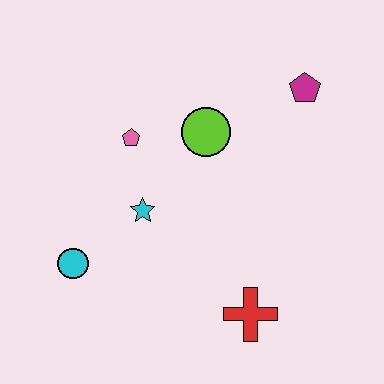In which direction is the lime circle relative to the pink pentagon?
The lime circle is to the right of the pink pentagon.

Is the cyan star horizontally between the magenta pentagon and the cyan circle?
Yes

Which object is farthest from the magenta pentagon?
The cyan circle is farthest from the magenta pentagon.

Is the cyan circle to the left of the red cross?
Yes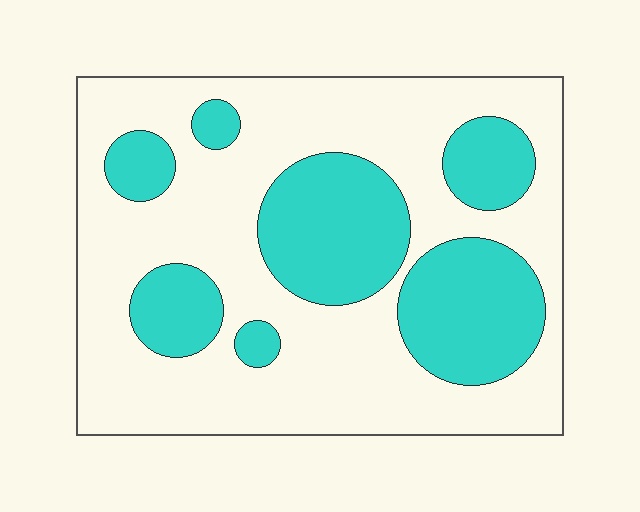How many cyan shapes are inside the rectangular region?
7.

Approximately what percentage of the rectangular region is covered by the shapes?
Approximately 35%.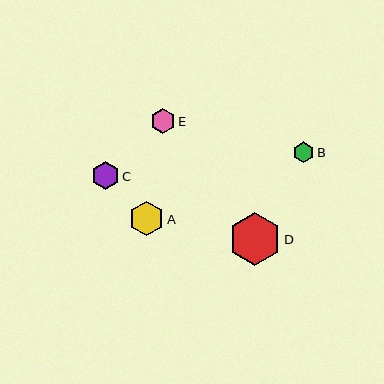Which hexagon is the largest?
Hexagon D is the largest with a size of approximately 53 pixels.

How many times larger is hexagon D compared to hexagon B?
Hexagon D is approximately 2.6 times the size of hexagon B.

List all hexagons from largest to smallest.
From largest to smallest: D, A, C, E, B.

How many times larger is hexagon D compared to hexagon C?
Hexagon D is approximately 1.9 times the size of hexagon C.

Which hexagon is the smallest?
Hexagon B is the smallest with a size of approximately 21 pixels.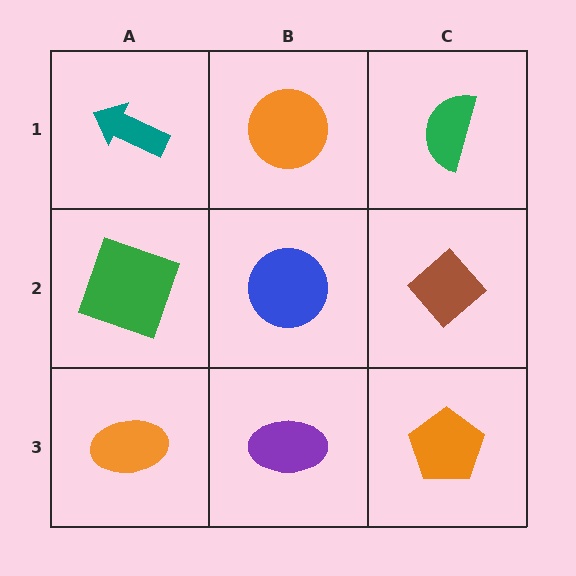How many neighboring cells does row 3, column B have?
3.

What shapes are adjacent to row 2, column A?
A teal arrow (row 1, column A), an orange ellipse (row 3, column A), a blue circle (row 2, column B).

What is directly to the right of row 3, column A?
A purple ellipse.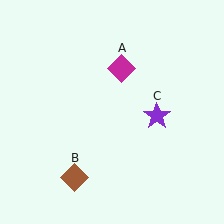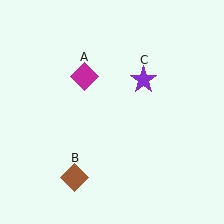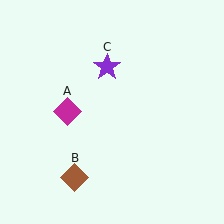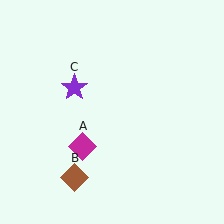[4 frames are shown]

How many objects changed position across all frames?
2 objects changed position: magenta diamond (object A), purple star (object C).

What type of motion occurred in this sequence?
The magenta diamond (object A), purple star (object C) rotated counterclockwise around the center of the scene.